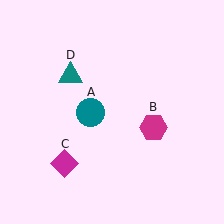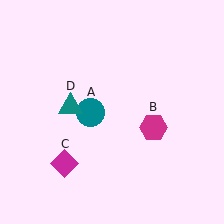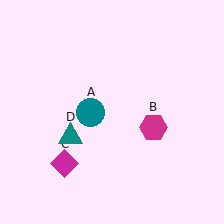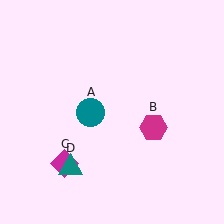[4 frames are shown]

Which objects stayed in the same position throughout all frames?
Teal circle (object A) and magenta hexagon (object B) and magenta diamond (object C) remained stationary.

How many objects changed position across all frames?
1 object changed position: teal triangle (object D).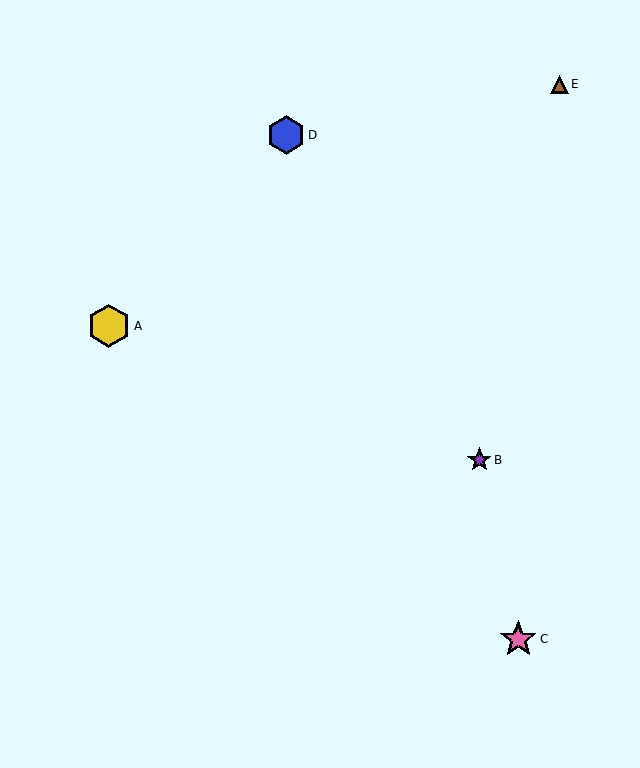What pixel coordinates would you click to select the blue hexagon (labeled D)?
Click at (286, 135) to select the blue hexagon D.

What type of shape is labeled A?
Shape A is a yellow hexagon.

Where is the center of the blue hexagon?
The center of the blue hexagon is at (286, 135).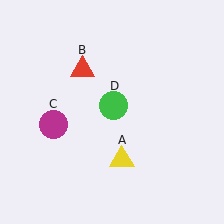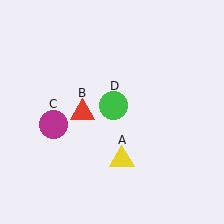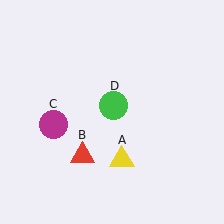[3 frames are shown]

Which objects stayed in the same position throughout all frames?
Yellow triangle (object A) and magenta circle (object C) and green circle (object D) remained stationary.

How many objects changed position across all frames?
1 object changed position: red triangle (object B).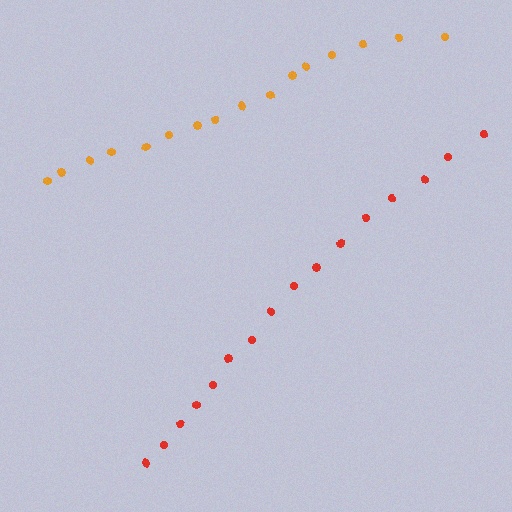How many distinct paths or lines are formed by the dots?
There are 2 distinct paths.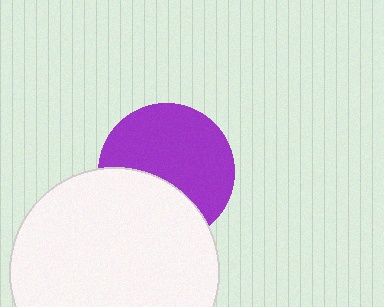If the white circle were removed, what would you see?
You would see the complete purple circle.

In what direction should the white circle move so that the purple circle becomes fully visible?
The white circle should move down. That is the shortest direction to clear the overlap and leave the purple circle fully visible.